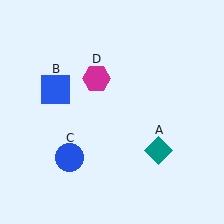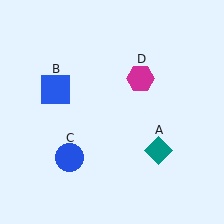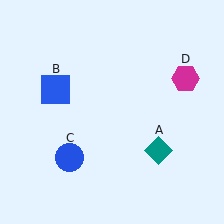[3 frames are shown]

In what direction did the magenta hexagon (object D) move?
The magenta hexagon (object D) moved right.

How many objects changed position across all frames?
1 object changed position: magenta hexagon (object D).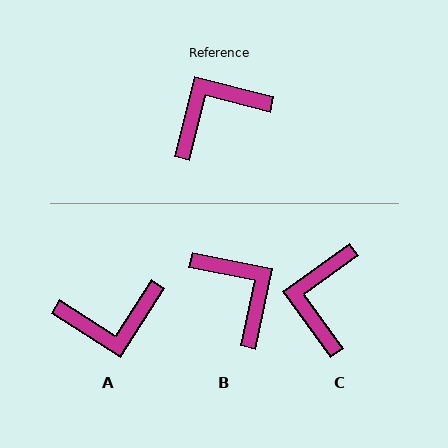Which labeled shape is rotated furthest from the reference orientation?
A, about 162 degrees away.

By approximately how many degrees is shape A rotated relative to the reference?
Approximately 162 degrees counter-clockwise.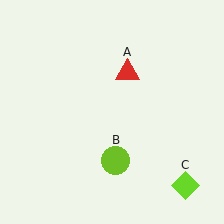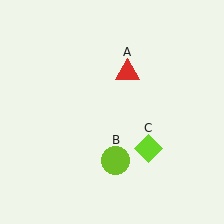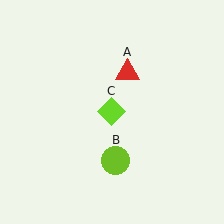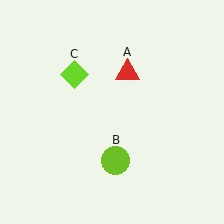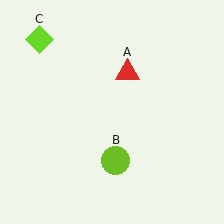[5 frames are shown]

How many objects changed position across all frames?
1 object changed position: lime diamond (object C).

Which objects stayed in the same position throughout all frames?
Red triangle (object A) and lime circle (object B) remained stationary.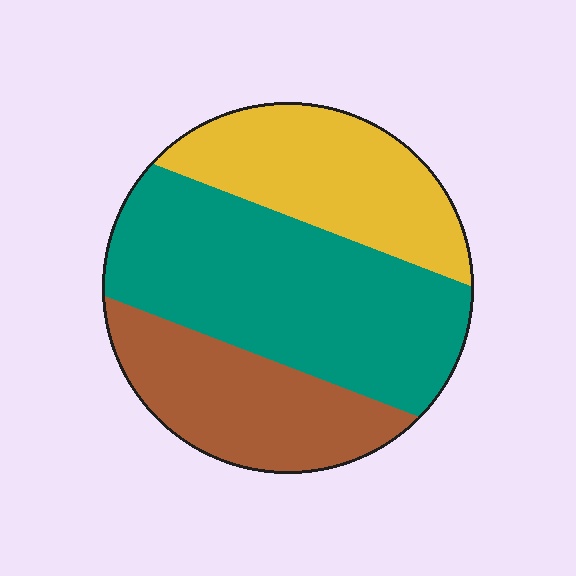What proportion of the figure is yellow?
Yellow takes up between a quarter and a half of the figure.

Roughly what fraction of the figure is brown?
Brown covers roughly 25% of the figure.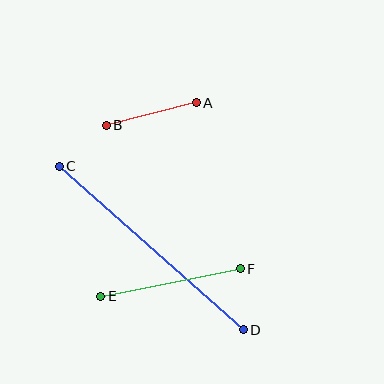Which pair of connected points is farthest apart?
Points C and D are farthest apart.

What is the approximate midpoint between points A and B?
The midpoint is at approximately (151, 114) pixels.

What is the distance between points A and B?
The distance is approximately 93 pixels.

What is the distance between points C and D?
The distance is approximately 246 pixels.